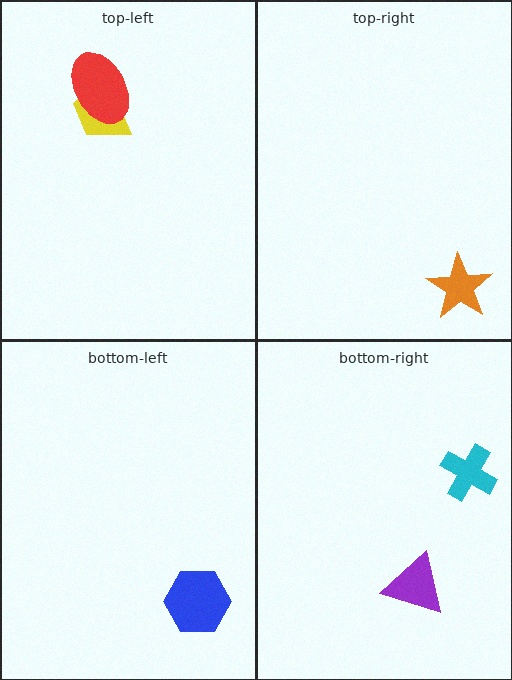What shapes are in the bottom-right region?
The purple triangle, the cyan cross.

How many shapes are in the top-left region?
2.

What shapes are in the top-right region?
The orange star.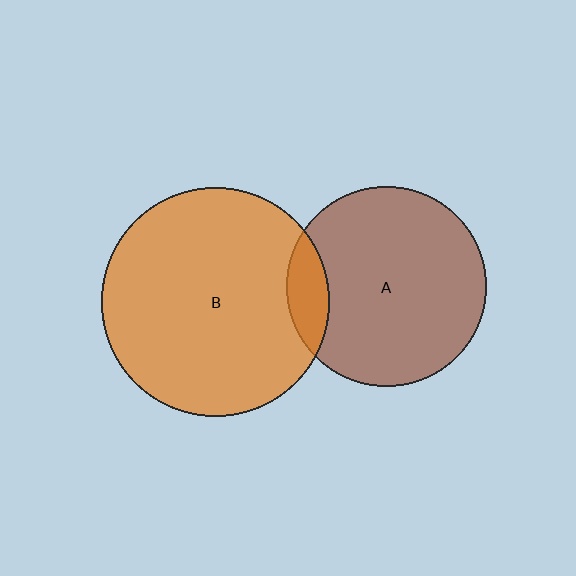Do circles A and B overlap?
Yes.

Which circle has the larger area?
Circle B (orange).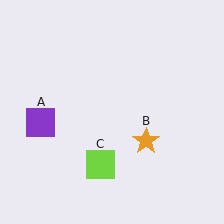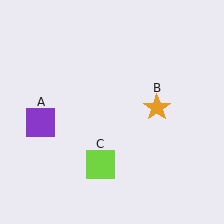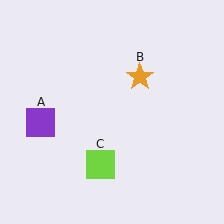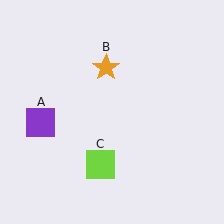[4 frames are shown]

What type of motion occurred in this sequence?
The orange star (object B) rotated counterclockwise around the center of the scene.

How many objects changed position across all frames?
1 object changed position: orange star (object B).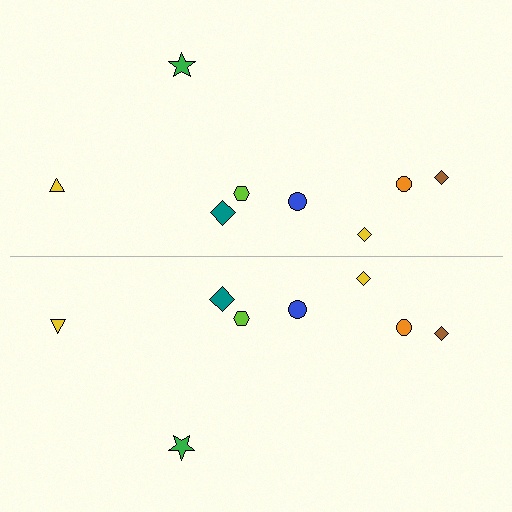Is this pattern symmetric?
Yes, this pattern has bilateral (reflection) symmetry.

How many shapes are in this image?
There are 16 shapes in this image.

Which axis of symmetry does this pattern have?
The pattern has a horizontal axis of symmetry running through the center of the image.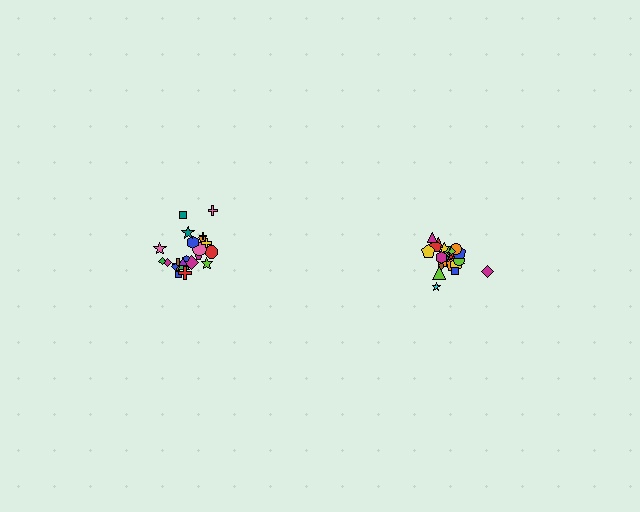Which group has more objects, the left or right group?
The right group.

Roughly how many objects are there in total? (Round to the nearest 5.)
Roughly 45 objects in total.